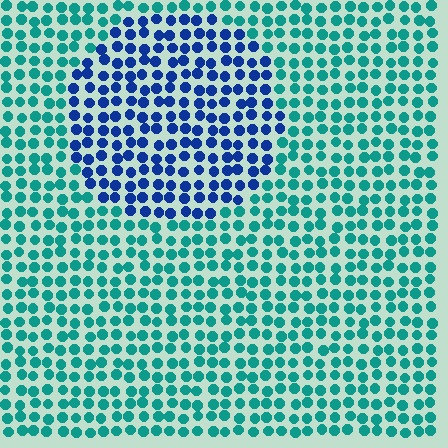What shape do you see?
I see a circle.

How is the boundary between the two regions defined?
The boundary is defined purely by a slight shift in hue (about 50 degrees). Spacing, size, and orientation are identical on both sides.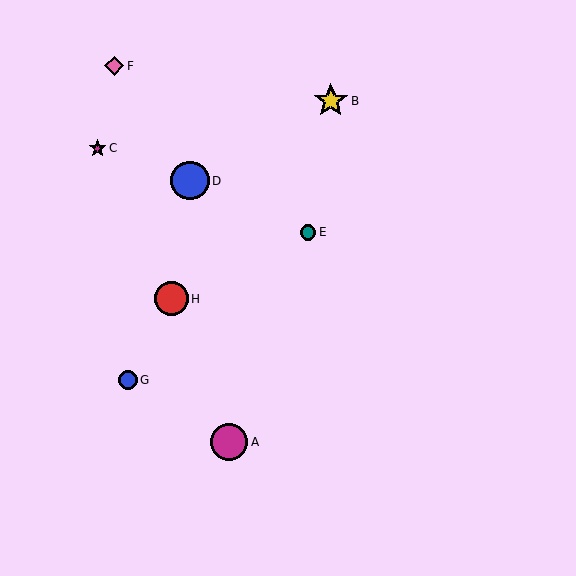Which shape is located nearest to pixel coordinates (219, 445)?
The magenta circle (labeled A) at (229, 442) is nearest to that location.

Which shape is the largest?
The blue circle (labeled D) is the largest.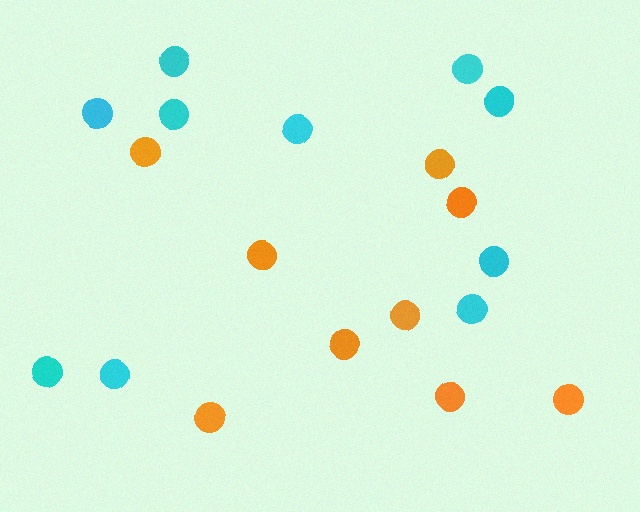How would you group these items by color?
There are 2 groups: one group of orange circles (9) and one group of cyan circles (10).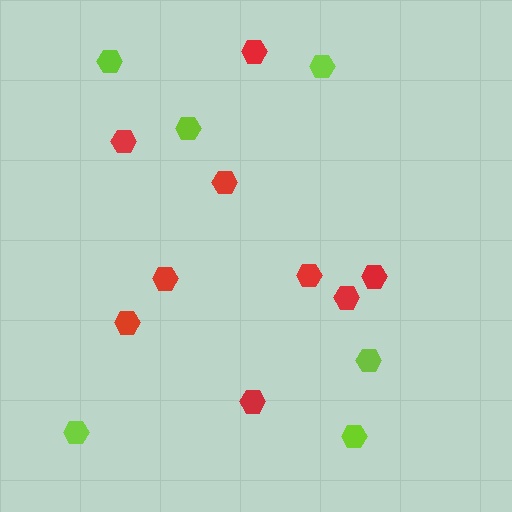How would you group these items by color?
There are 2 groups: one group of red hexagons (9) and one group of lime hexagons (6).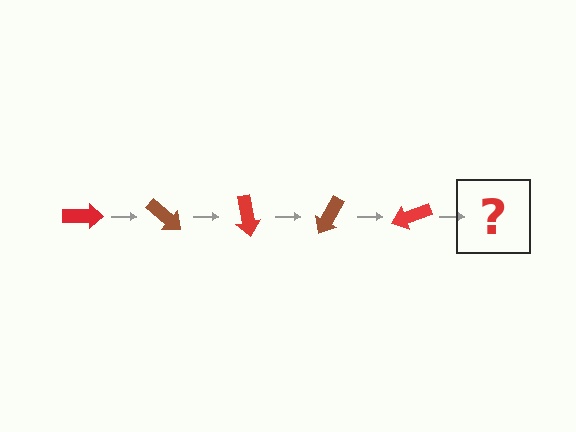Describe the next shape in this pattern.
It should be a brown arrow, rotated 200 degrees from the start.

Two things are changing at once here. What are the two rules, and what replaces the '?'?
The two rules are that it rotates 40 degrees each step and the color cycles through red and brown. The '?' should be a brown arrow, rotated 200 degrees from the start.